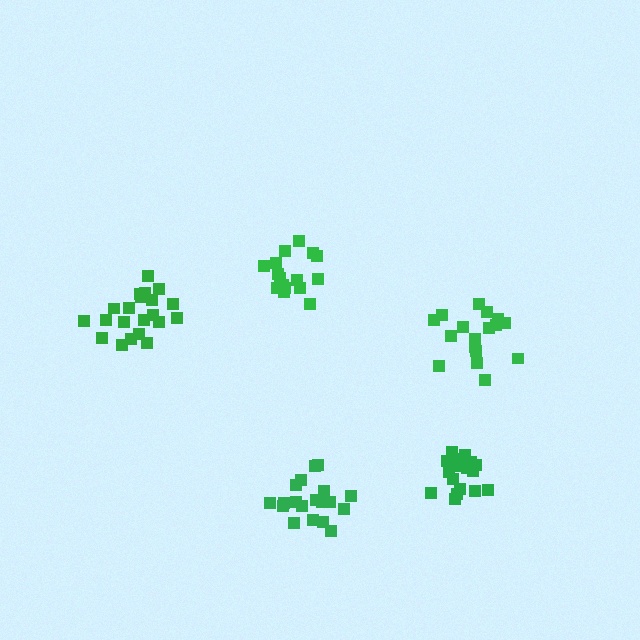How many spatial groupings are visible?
There are 5 spatial groupings.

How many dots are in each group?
Group 1: 16 dots, Group 2: 17 dots, Group 3: 21 dots, Group 4: 19 dots, Group 5: 19 dots (92 total).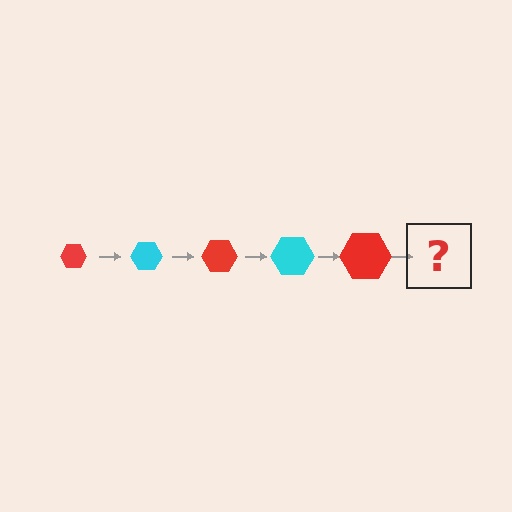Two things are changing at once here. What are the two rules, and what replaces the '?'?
The two rules are that the hexagon grows larger each step and the color cycles through red and cyan. The '?' should be a cyan hexagon, larger than the previous one.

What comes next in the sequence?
The next element should be a cyan hexagon, larger than the previous one.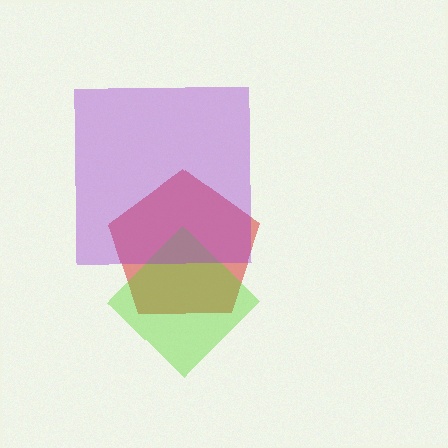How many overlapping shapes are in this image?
There are 3 overlapping shapes in the image.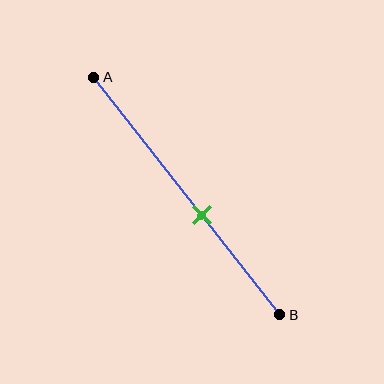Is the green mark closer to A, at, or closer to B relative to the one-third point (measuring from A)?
The green mark is closer to point B than the one-third point of segment AB.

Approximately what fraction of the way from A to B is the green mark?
The green mark is approximately 60% of the way from A to B.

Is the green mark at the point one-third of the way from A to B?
No, the mark is at about 60% from A, not at the 33% one-third point.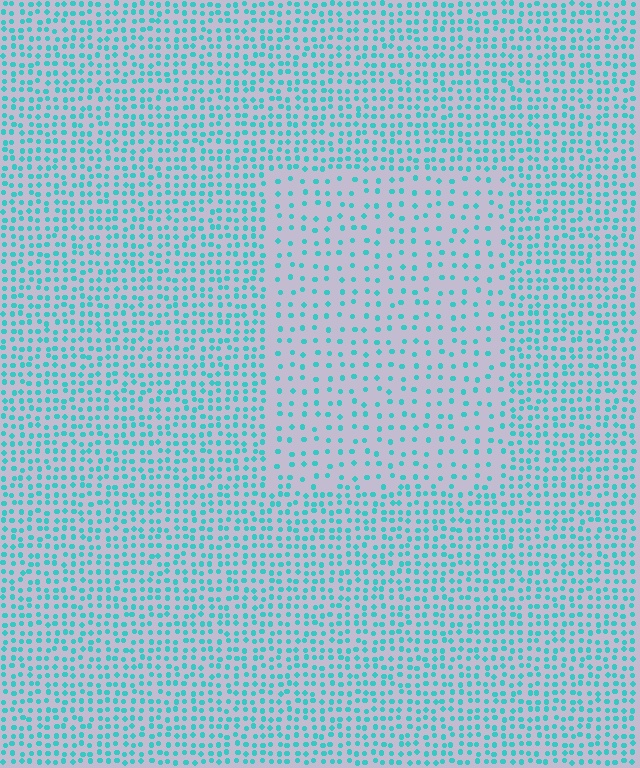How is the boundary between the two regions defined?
The boundary is defined by a change in element density (approximately 2.1x ratio). All elements are the same color, size, and shape.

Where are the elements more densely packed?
The elements are more densely packed outside the rectangle boundary.